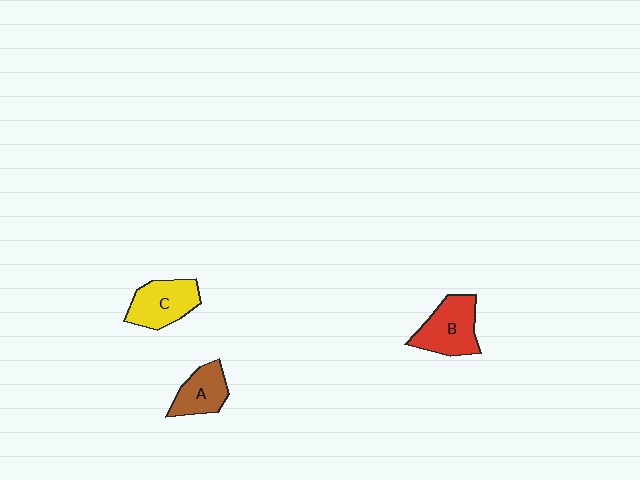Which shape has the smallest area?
Shape A (brown).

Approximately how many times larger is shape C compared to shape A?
Approximately 1.2 times.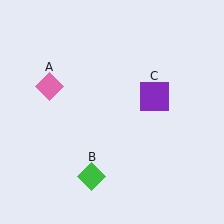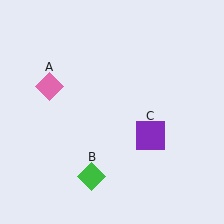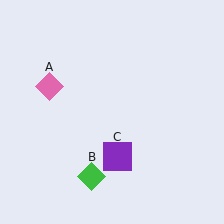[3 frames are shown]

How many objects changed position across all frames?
1 object changed position: purple square (object C).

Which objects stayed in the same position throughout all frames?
Pink diamond (object A) and green diamond (object B) remained stationary.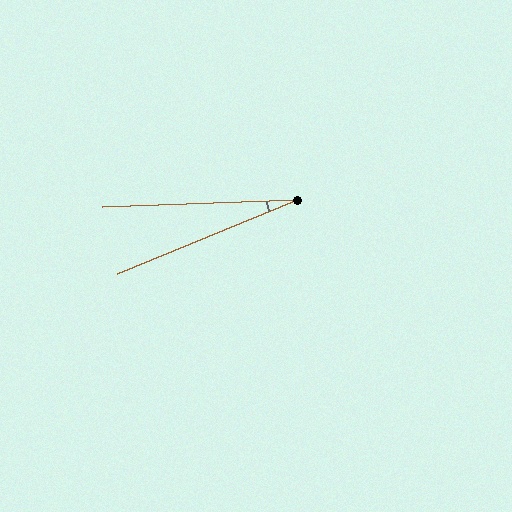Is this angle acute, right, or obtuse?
It is acute.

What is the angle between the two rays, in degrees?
Approximately 21 degrees.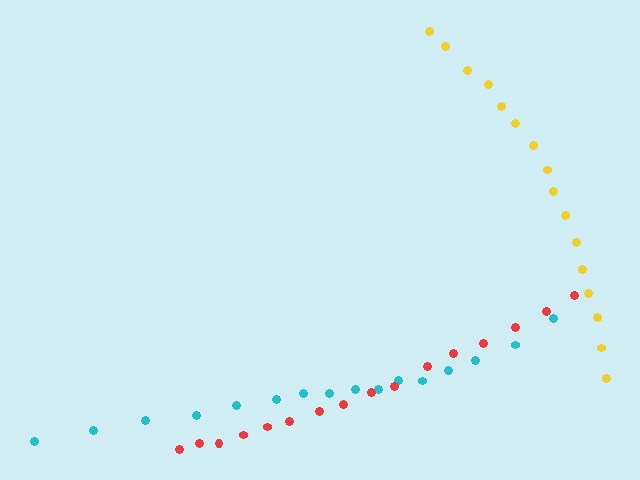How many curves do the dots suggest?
There are 3 distinct paths.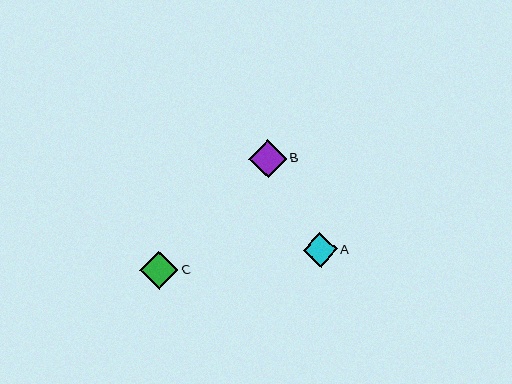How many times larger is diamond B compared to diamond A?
Diamond B is approximately 1.1 times the size of diamond A.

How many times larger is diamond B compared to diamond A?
Diamond B is approximately 1.1 times the size of diamond A.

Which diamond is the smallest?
Diamond A is the smallest with a size of approximately 34 pixels.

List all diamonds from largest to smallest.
From largest to smallest: C, B, A.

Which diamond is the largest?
Diamond C is the largest with a size of approximately 38 pixels.